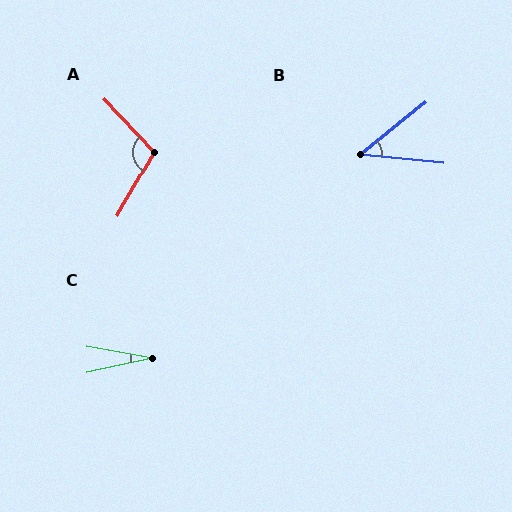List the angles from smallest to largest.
C (23°), B (45°), A (106°).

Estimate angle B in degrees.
Approximately 45 degrees.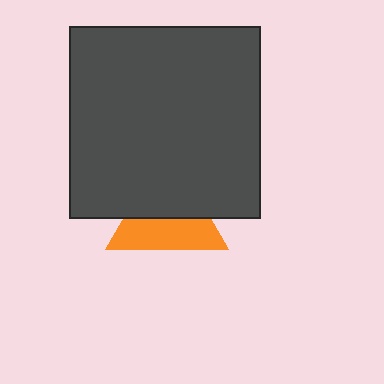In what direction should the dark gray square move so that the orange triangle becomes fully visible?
The dark gray square should move up. That is the shortest direction to clear the overlap and leave the orange triangle fully visible.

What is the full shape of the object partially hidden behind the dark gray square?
The partially hidden object is an orange triangle.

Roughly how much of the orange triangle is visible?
About half of it is visible (roughly 48%).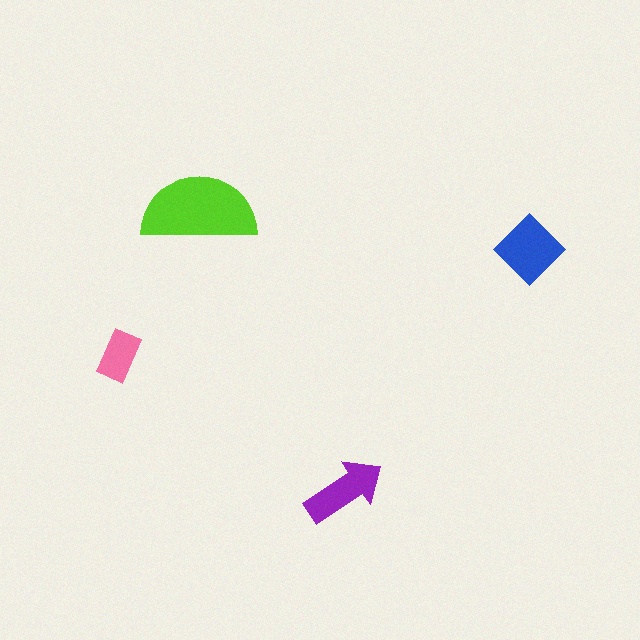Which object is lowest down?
The purple arrow is bottommost.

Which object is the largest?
The lime semicircle.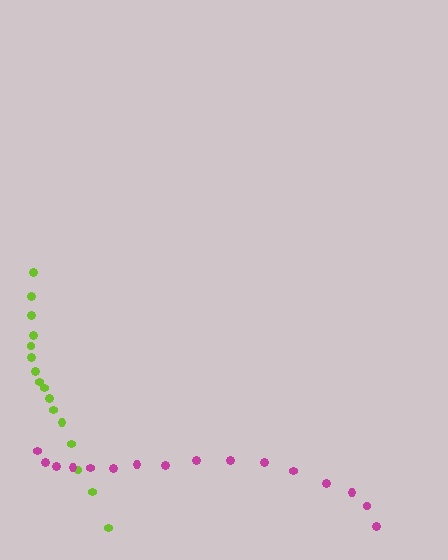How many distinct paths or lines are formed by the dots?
There are 2 distinct paths.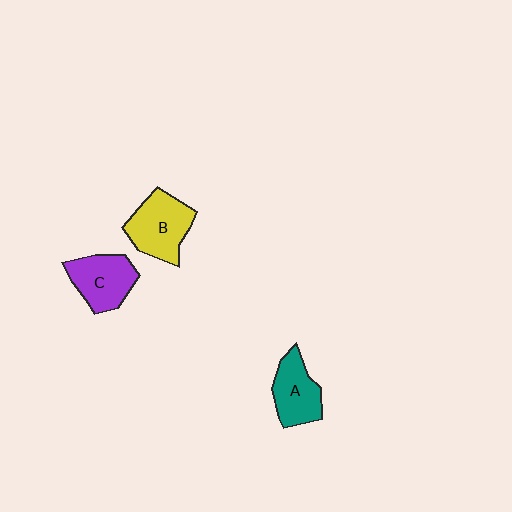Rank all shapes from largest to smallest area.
From largest to smallest: B (yellow), C (purple), A (teal).